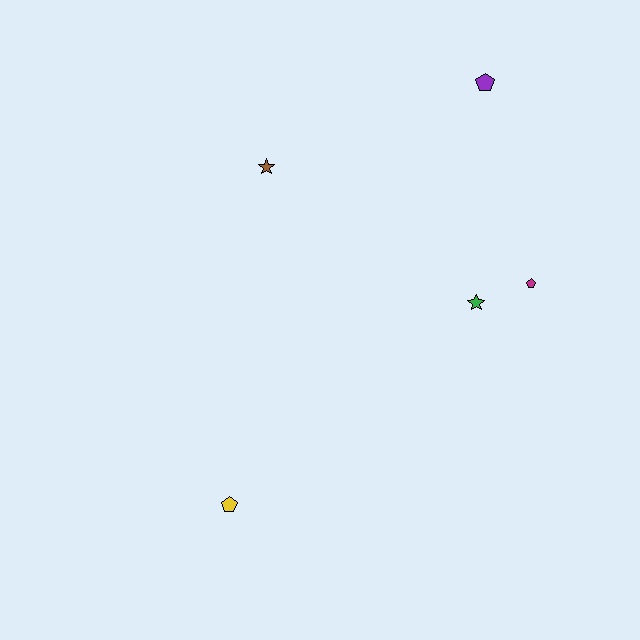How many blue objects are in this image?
There are no blue objects.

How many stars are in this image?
There are 2 stars.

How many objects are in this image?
There are 5 objects.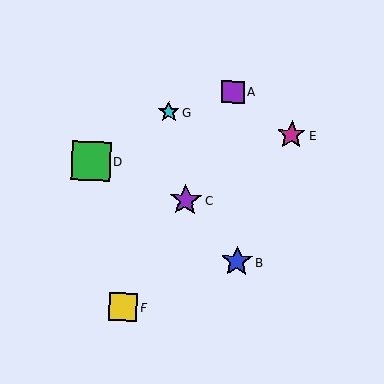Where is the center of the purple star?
The center of the purple star is at (186, 200).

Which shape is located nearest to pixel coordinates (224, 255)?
The blue star (labeled B) at (237, 261) is nearest to that location.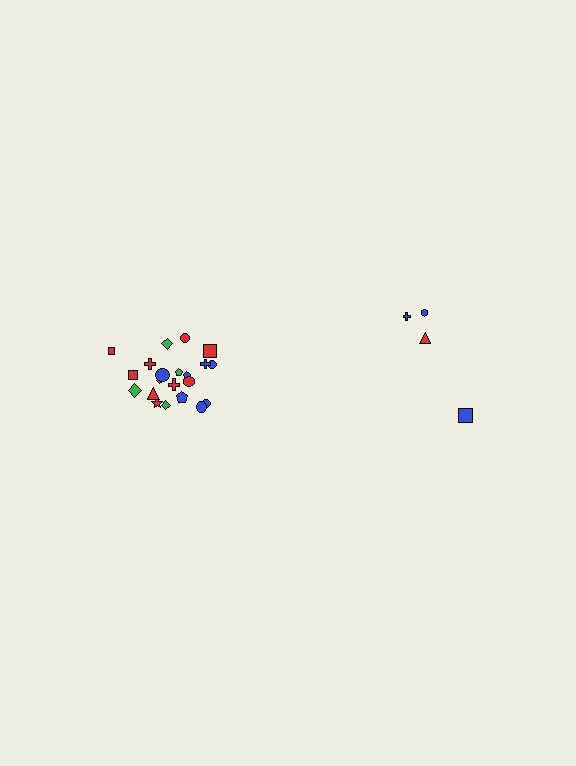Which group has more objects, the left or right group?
The left group.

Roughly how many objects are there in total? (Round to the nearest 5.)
Roughly 25 objects in total.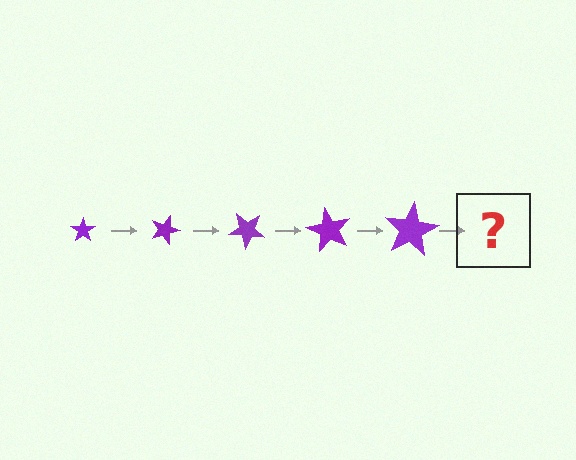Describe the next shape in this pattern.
It should be a star, larger than the previous one and rotated 100 degrees from the start.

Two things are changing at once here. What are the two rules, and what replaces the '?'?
The two rules are that the star grows larger each step and it rotates 20 degrees each step. The '?' should be a star, larger than the previous one and rotated 100 degrees from the start.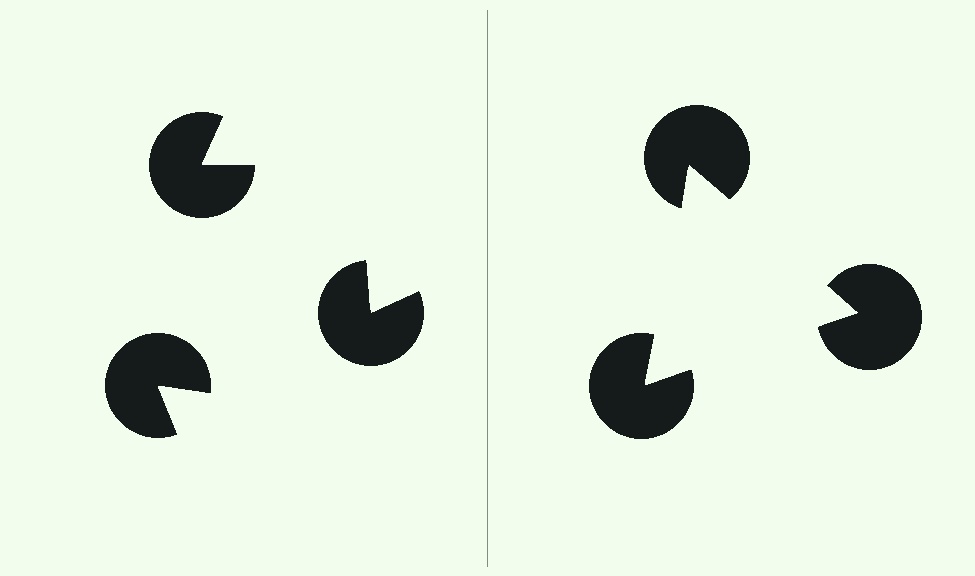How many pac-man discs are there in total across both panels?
6 — 3 on each side.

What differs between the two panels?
The pac-man discs are positioned identically on both sides; only the wedge orientations differ. On the right they align to a triangle; on the left they are misaligned.